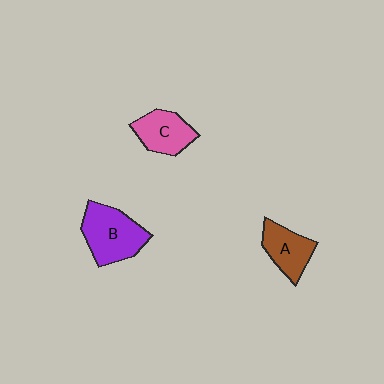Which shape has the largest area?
Shape B (purple).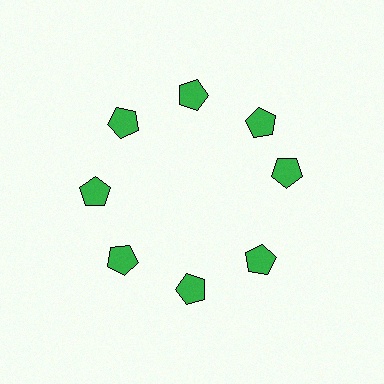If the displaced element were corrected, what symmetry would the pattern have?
It would have 8-fold rotational symmetry — the pattern would map onto itself every 45 degrees.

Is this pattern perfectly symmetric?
No. The 8 green pentagons are arranged in a ring, but one element near the 3 o'clock position is rotated out of alignment along the ring, breaking the 8-fold rotational symmetry.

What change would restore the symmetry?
The symmetry would be restored by rotating it back into even spacing with its neighbors so that all 8 pentagons sit at equal angles and equal distance from the center.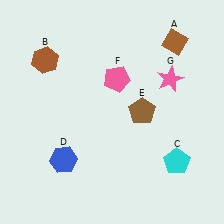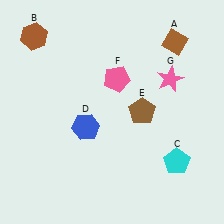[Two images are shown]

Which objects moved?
The objects that moved are: the brown hexagon (B), the blue hexagon (D).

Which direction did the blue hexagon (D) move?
The blue hexagon (D) moved up.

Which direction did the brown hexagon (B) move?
The brown hexagon (B) moved up.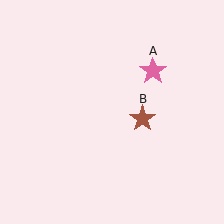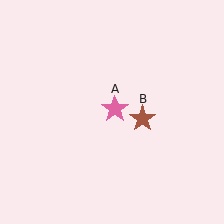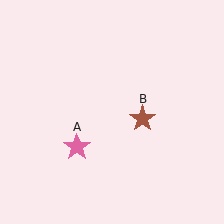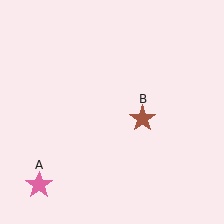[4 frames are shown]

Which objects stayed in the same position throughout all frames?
Brown star (object B) remained stationary.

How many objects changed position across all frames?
1 object changed position: pink star (object A).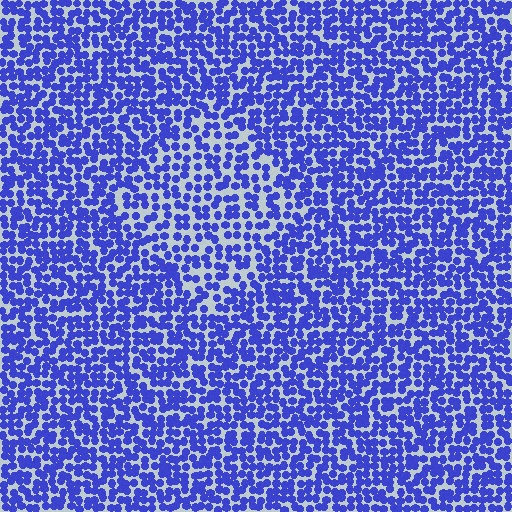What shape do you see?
I see a diamond.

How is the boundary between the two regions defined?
The boundary is defined by a change in element density (approximately 1.5x ratio). All elements are the same color, size, and shape.